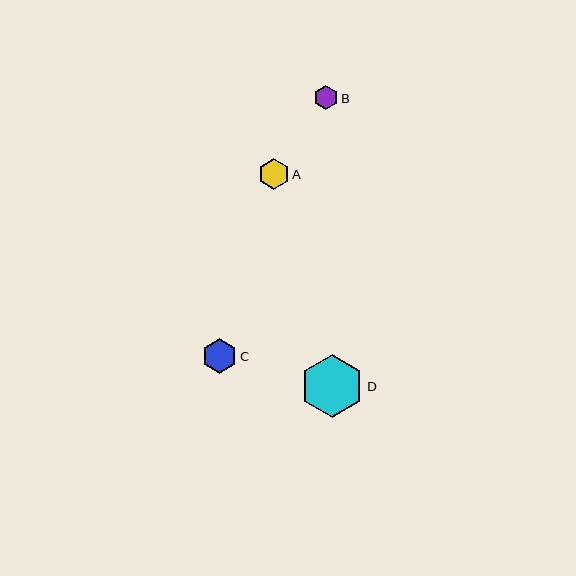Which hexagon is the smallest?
Hexagon B is the smallest with a size of approximately 24 pixels.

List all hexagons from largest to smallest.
From largest to smallest: D, C, A, B.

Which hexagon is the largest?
Hexagon D is the largest with a size of approximately 63 pixels.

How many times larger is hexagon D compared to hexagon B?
Hexagon D is approximately 2.6 times the size of hexagon B.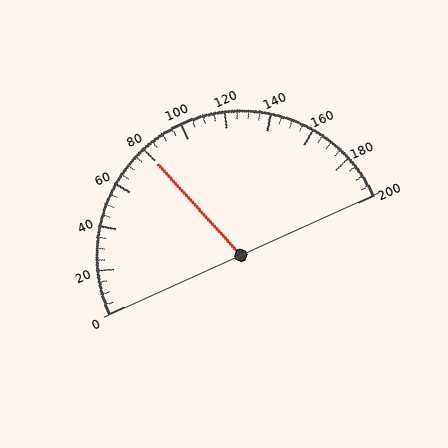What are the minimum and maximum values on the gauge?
The gauge ranges from 0 to 200.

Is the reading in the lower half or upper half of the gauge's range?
The reading is in the lower half of the range (0 to 200).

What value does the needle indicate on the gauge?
The needle indicates approximately 80.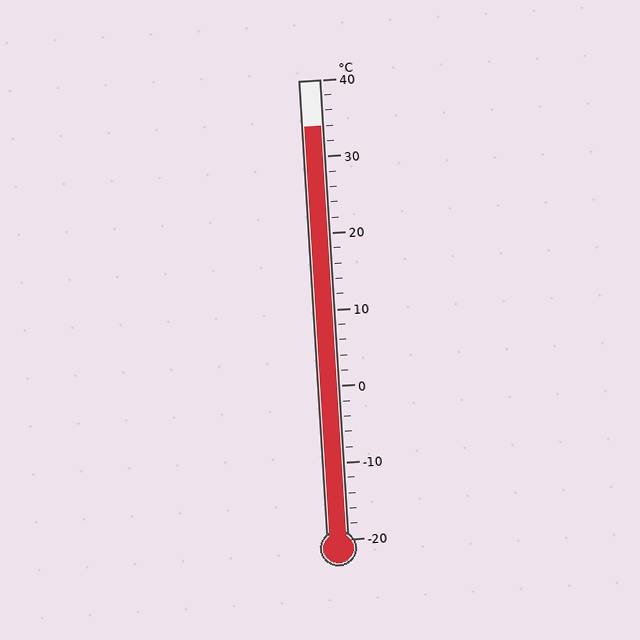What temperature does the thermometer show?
The thermometer shows approximately 34°C.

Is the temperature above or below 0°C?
The temperature is above 0°C.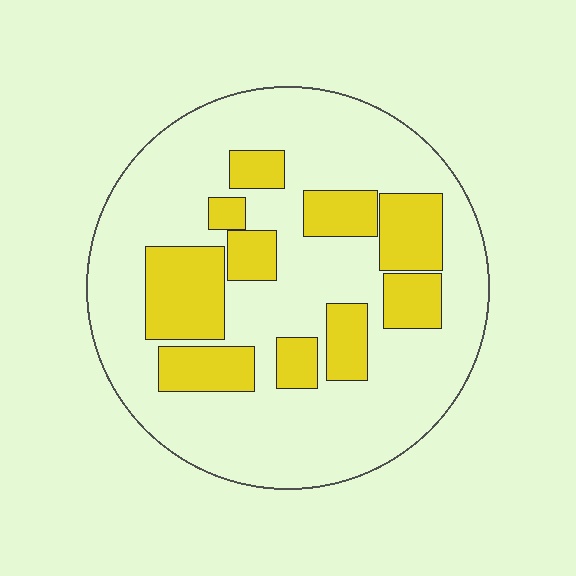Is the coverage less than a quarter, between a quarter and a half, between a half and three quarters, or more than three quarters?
Between a quarter and a half.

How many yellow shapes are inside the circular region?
10.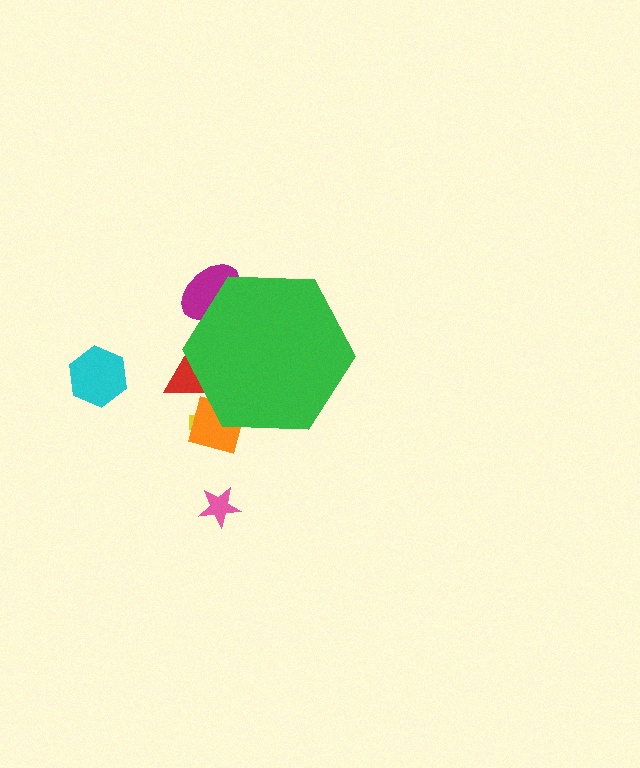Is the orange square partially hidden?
Yes, the orange square is partially hidden behind the green hexagon.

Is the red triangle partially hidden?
Yes, the red triangle is partially hidden behind the green hexagon.